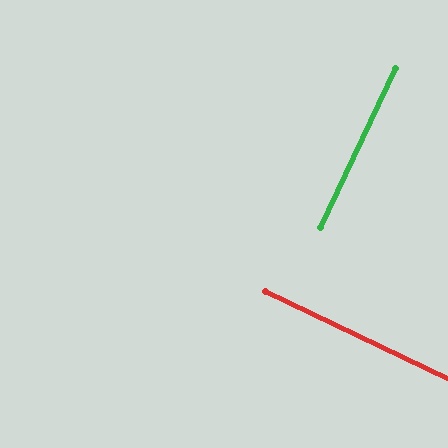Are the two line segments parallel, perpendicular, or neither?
Perpendicular — they meet at approximately 89°.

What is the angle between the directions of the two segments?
Approximately 89 degrees.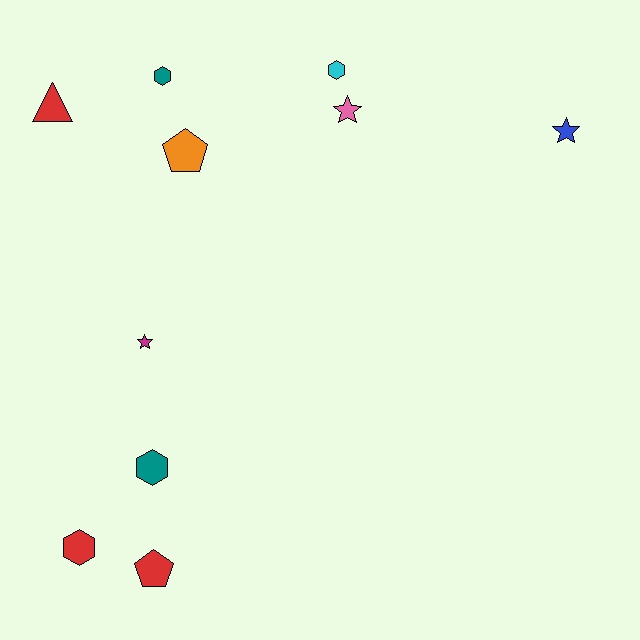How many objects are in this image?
There are 10 objects.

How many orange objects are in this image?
There is 1 orange object.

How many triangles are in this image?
There is 1 triangle.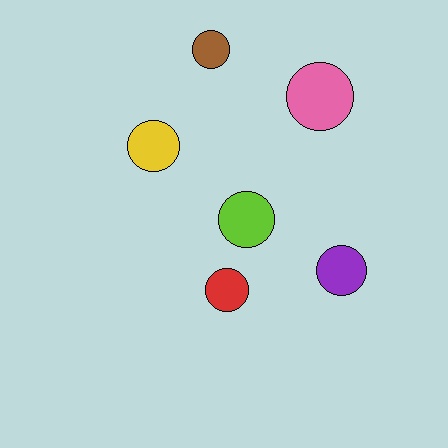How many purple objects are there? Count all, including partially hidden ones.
There is 1 purple object.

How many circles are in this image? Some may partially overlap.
There are 6 circles.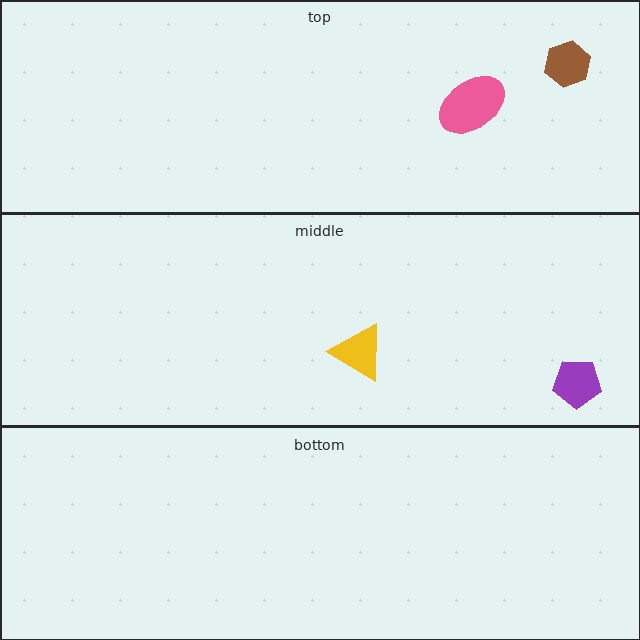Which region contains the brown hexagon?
The top region.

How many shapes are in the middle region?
2.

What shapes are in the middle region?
The yellow triangle, the purple pentagon.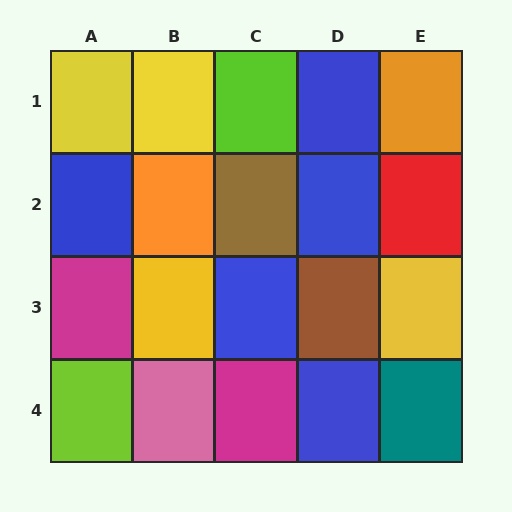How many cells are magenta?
2 cells are magenta.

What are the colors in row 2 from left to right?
Blue, orange, brown, blue, red.